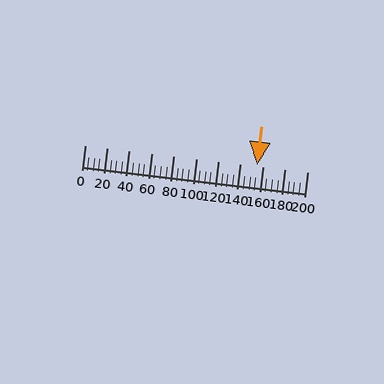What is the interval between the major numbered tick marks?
The major tick marks are spaced 20 units apart.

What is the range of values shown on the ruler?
The ruler shows values from 0 to 200.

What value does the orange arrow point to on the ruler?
The orange arrow points to approximately 155.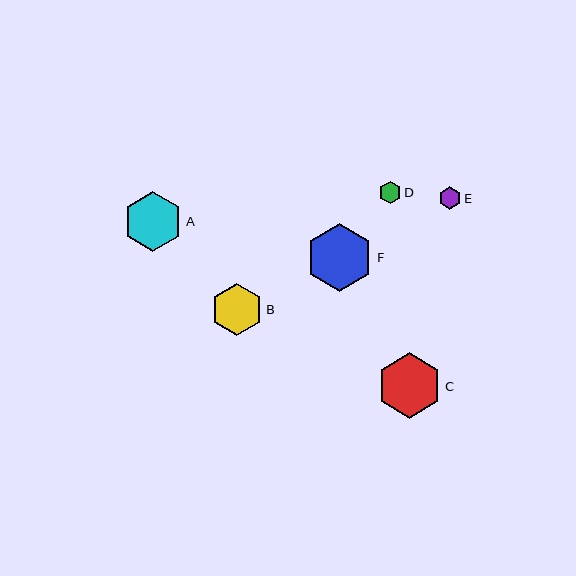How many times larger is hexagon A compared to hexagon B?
Hexagon A is approximately 1.1 times the size of hexagon B.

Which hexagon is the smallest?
Hexagon E is the smallest with a size of approximately 22 pixels.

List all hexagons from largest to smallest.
From largest to smallest: F, C, A, B, D, E.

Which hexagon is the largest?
Hexagon F is the largest with a size of approximately 68 pixels.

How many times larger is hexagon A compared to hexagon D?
Hexagon A is approximately 2.7 times the size of hexagon D.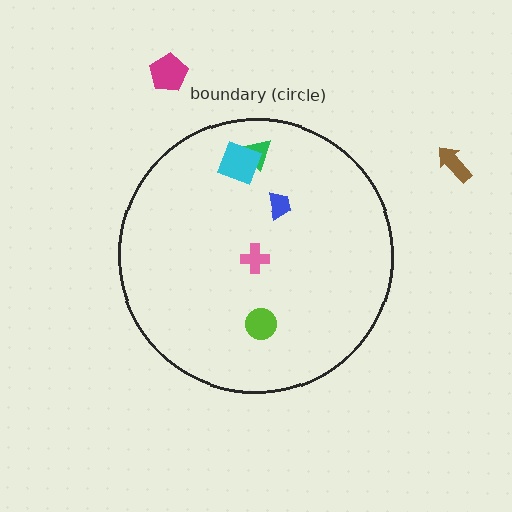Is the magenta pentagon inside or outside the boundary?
Outside.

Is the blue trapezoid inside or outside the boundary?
Inside.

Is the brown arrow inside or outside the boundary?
Outside.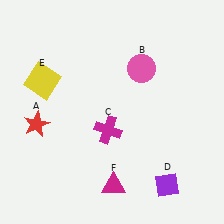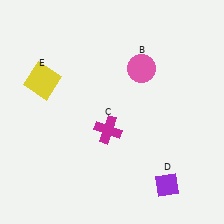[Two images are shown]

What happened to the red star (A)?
The red star (A) was removed in Image 2. It was in the bottom-left area of Image 1.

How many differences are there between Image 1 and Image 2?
There are 2 differences between the two images.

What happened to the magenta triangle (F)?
The magenta triangle (F) was removed in Image 2. It was in the bottom-right area of Image 1.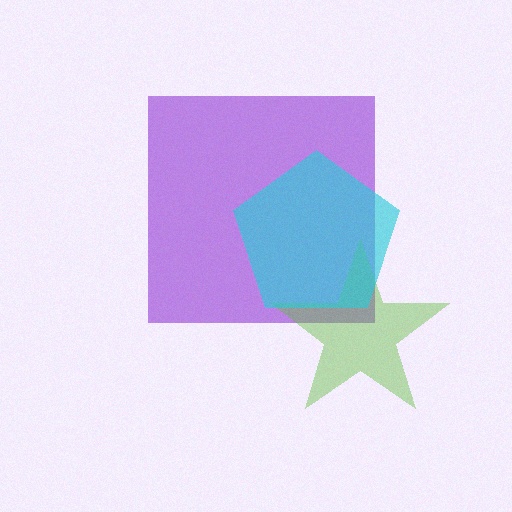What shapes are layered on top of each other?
The layered shapes are: a purple square, a lime star, a cyan pentagon.